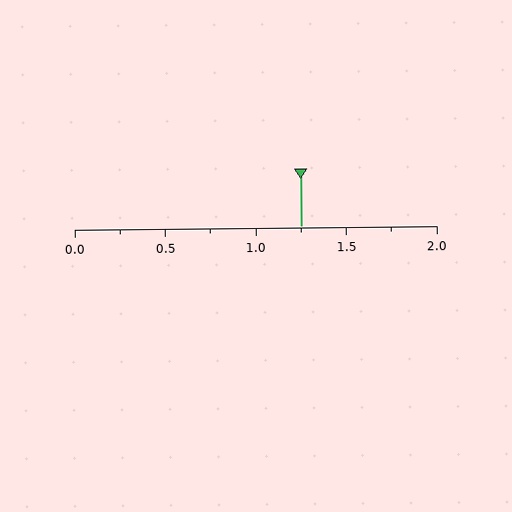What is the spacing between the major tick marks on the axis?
The major ticks are spaced 0.5 apart.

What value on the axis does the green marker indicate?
The marker indicates approximately 1.25.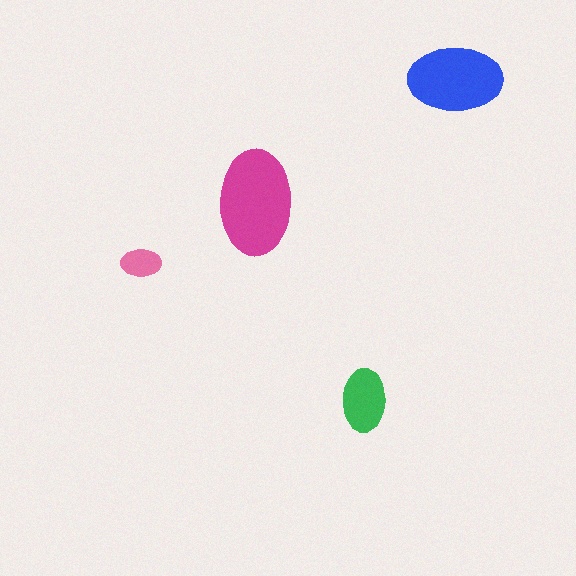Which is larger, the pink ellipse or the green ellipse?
The green one.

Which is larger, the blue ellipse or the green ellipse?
The blue one.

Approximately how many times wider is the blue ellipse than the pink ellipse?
About 2.5 times wider.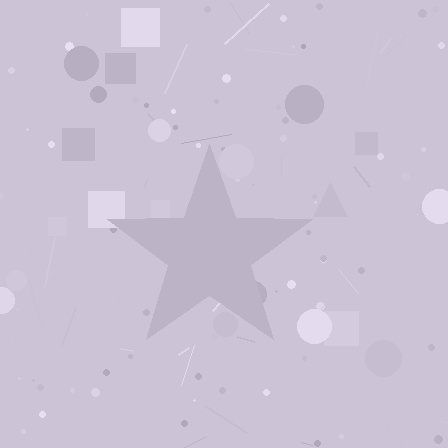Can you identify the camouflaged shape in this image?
The camouflaged shape is a star.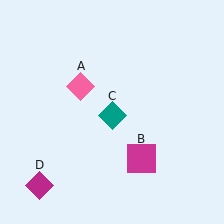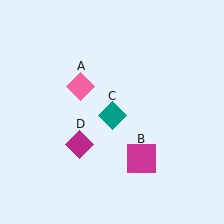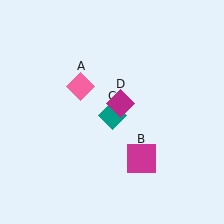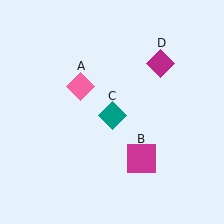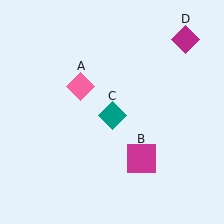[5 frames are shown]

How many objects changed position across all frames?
1 object changed position: magenta diamond (object D).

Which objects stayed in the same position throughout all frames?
Pink diamond (object A) and magenta square (object B) and teal diamond (object C) remained stationary.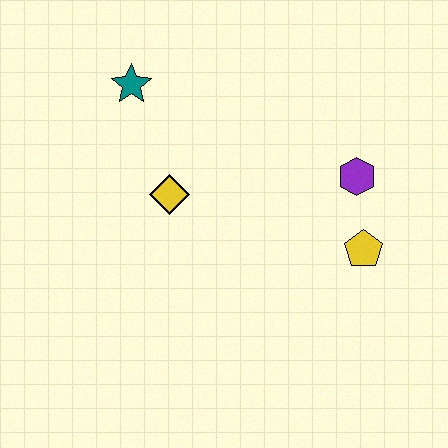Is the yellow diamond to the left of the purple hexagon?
Yes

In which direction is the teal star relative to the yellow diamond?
The teal star is above the yellow diamond.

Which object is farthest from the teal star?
The yellow pentagon is farthest from the teal star.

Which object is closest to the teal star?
The yellow diamond is closest to the teal star.